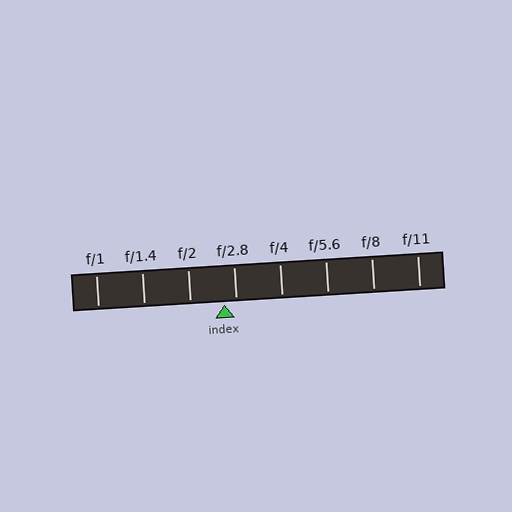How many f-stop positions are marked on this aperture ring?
There are 8 f-stop positions marked.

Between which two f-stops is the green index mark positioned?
The index mark is between f/2 and f/2.8.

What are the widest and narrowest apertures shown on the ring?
The widest aperture shown is f/1 and the narrowest is f/11.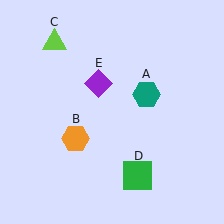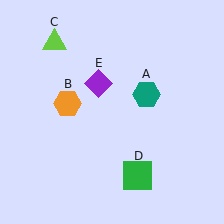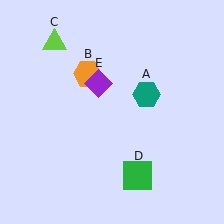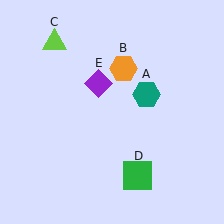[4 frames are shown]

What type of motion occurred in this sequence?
The orange hexagon (object B) rotated clockwise around the center of the scene.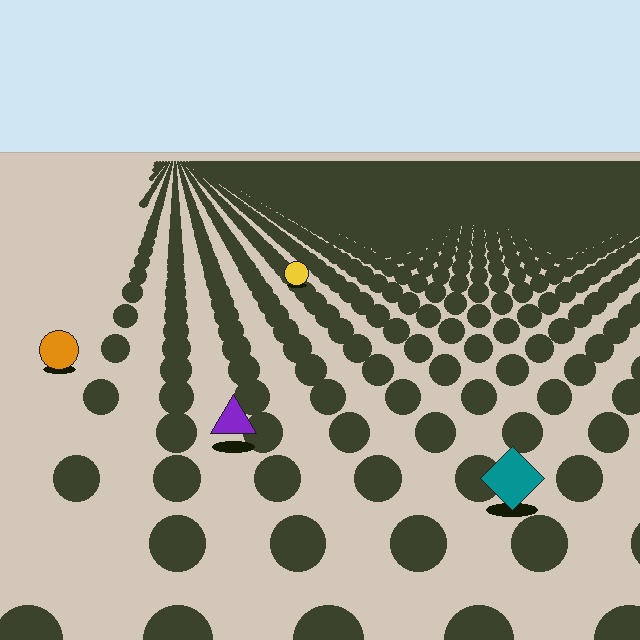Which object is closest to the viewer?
The teal diamond is closest. The texture marks near it are larger and more spread out.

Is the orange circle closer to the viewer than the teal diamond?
No. The teal diamond is closer — you can tell from the texture gradient: the ground texture is coarser near it.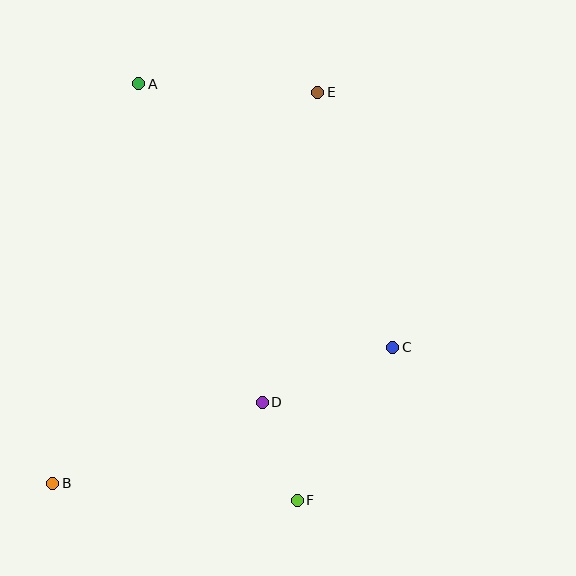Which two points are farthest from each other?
Points B and E are farthest from each other.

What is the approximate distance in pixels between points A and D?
The distance between A and D is approximately 342 pixels.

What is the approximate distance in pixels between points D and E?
The distance between D and E is approximately 315 pixels.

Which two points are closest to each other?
Points D and F are closest to each other.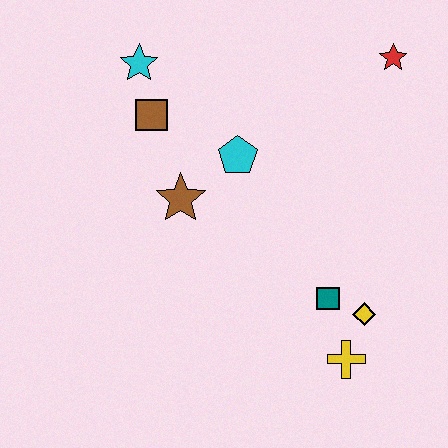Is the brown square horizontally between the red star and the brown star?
No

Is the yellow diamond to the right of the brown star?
Yes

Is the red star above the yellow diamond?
Yes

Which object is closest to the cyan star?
The brown square is closest to the cyan star.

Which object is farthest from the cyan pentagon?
The yellow cross is farthest from the cyan pentagon.